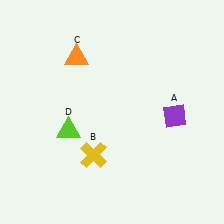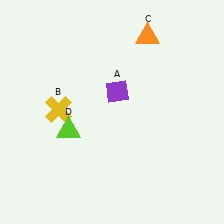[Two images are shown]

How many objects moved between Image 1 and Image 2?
3 objects moved between the two images.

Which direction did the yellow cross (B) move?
The yellow cross (B) moved up.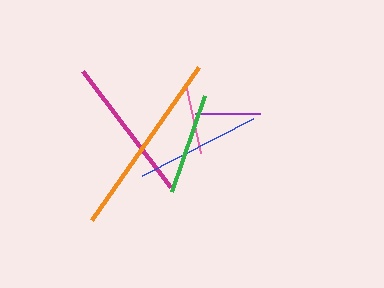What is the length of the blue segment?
The blue segment is approximately 124 pixels long.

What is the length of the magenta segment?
The magenta segment is approximately 145 pixels long.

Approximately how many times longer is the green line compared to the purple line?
The green line is approximately 1.6 times the length of the purple line.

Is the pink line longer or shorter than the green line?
The green line is longer than the pink line.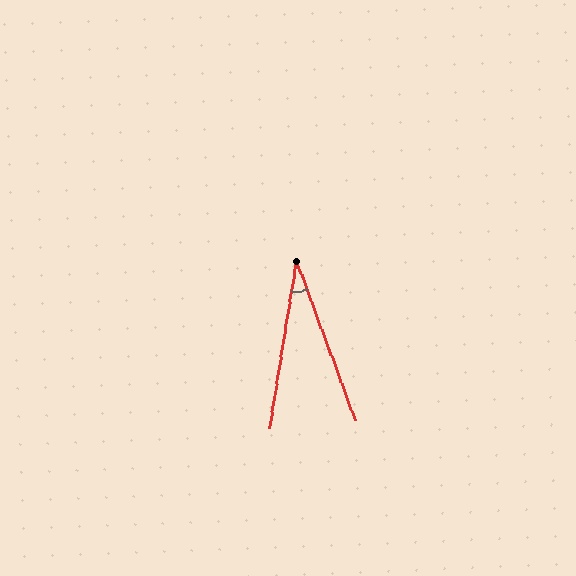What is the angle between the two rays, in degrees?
Approximately 30 degrees.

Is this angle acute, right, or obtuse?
It is acute.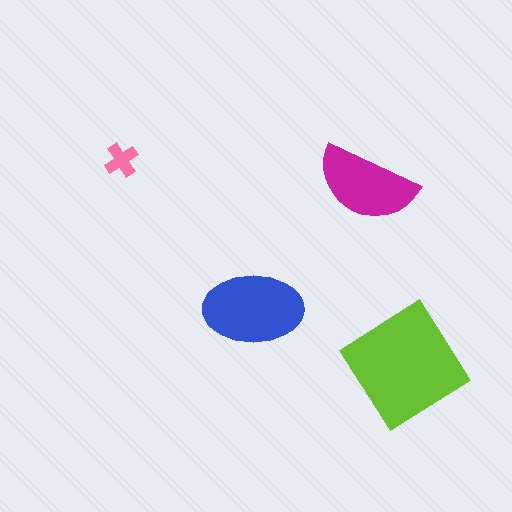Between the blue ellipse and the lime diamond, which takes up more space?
The lime diamond.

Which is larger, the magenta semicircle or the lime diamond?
The lime diamond.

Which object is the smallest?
The pink cross.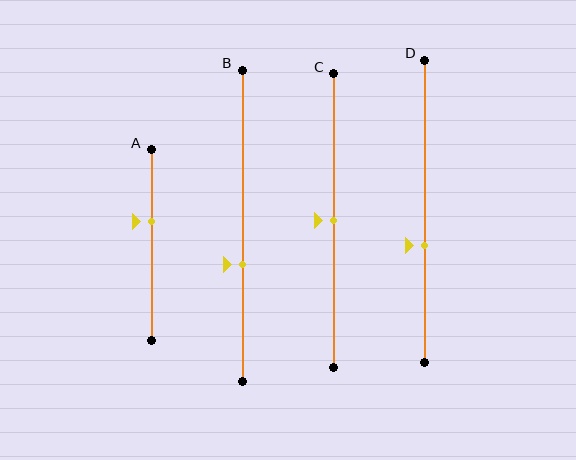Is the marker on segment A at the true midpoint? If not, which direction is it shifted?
No, the marker on segment A is shifted upward by about 12% of the segment length.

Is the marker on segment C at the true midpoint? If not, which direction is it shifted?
Yes, the marker on segment C is at the true midpoint.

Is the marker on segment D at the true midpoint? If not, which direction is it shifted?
No, the marker on segment D is shifted downward by about 11% of the segment length.